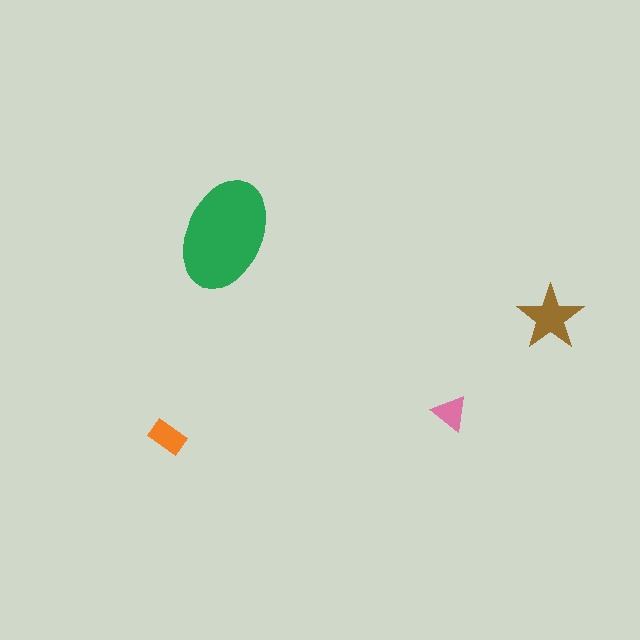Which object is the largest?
The green ellipse.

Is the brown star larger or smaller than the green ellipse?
Smaller.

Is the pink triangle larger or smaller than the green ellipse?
Smaller.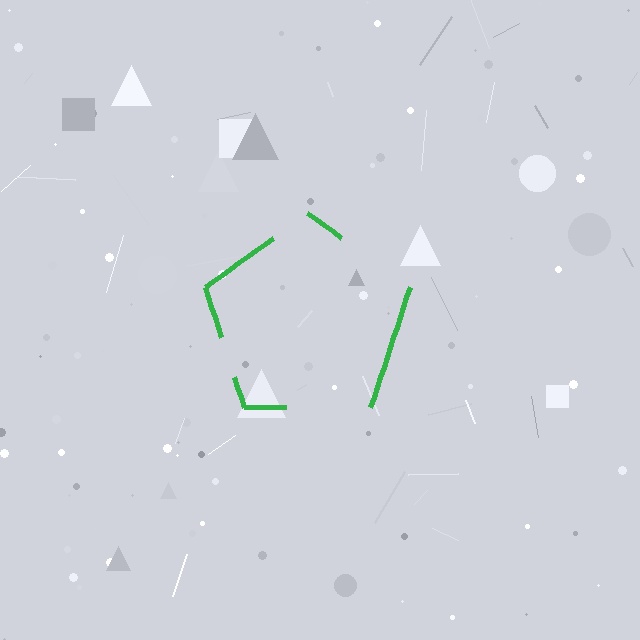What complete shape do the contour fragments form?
The contour fragments form a pentagon.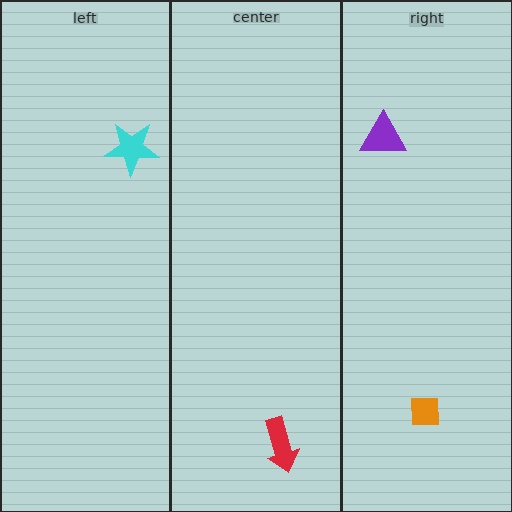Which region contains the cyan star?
The left region.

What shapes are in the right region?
The purple triangle, the orange square.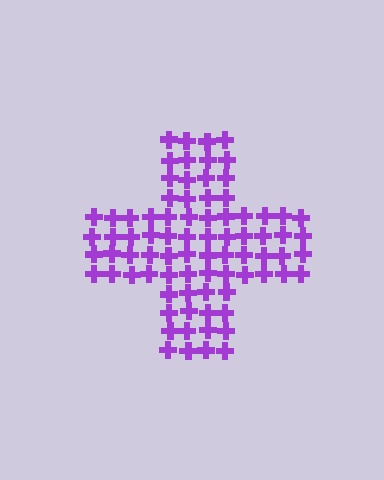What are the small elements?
The small elements are crosses.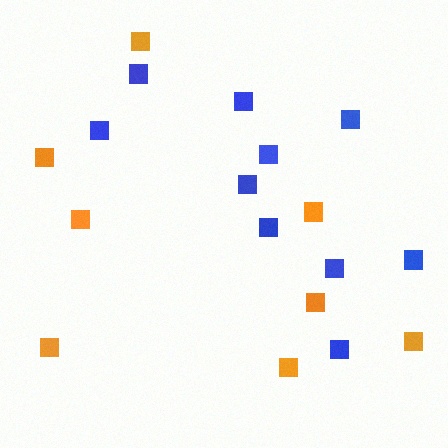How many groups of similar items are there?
There are 2 groups: one group of blue squares (10) and one group of orange squares (8).